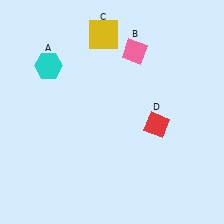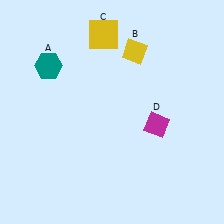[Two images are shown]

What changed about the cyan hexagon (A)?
In Image 1, A is cyan. In Image 2, it changed to teal.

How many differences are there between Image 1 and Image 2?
There are 3 differences between the two images.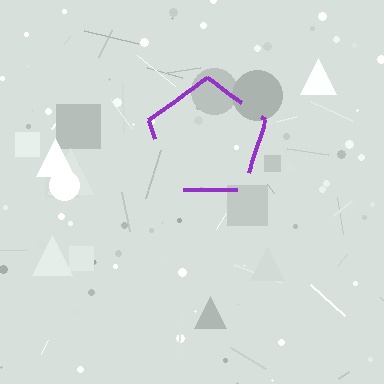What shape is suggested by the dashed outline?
The dashed outline suggests a pentagon.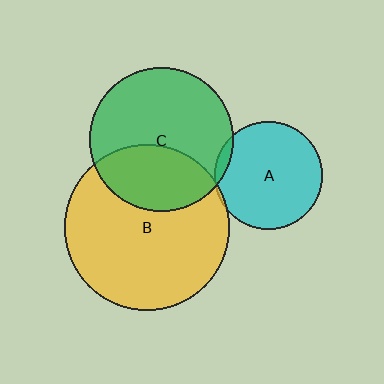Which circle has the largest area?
Circle B (yellow).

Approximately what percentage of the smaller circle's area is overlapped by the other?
Approximately 35%.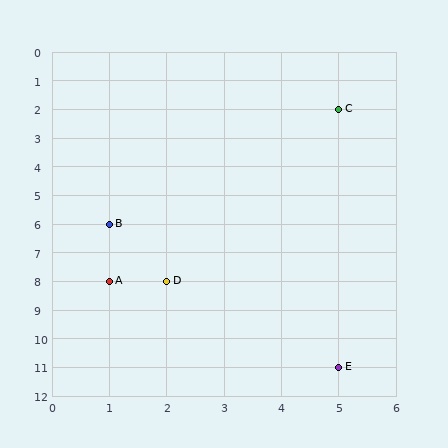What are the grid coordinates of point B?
Point B is at grid coordinates (1, 6).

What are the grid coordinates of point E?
Point E is at grid coordinates (5, 11).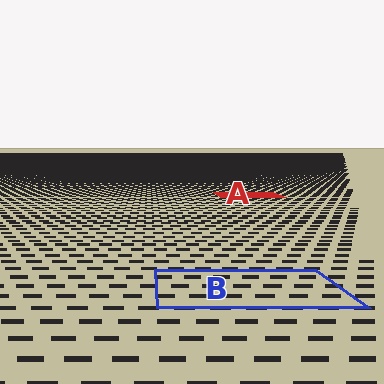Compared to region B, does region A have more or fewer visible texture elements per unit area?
Region A has more texture elements per unit area — they are packed more densely because it is farther away.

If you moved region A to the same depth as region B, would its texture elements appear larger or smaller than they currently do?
They would appear larger. At a closer depth, the same texture elements are projected at a bigger on-screen size.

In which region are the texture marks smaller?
The texture marks are smaller in region A, because it is farther away.